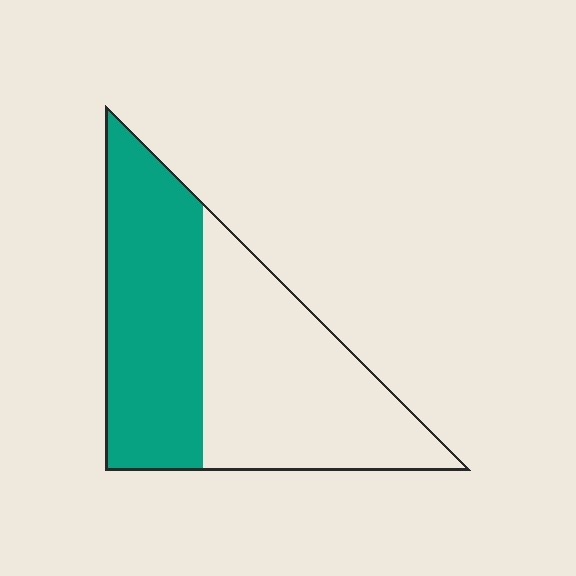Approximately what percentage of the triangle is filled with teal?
Approximately 45%.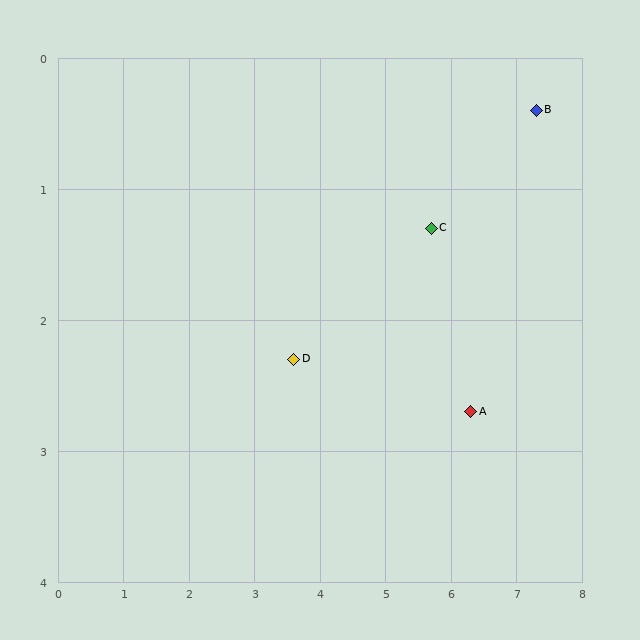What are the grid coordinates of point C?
Point C is at approximately (5.7, 1.3).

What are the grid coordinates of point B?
Point B is at approximately (7.3, 0.4).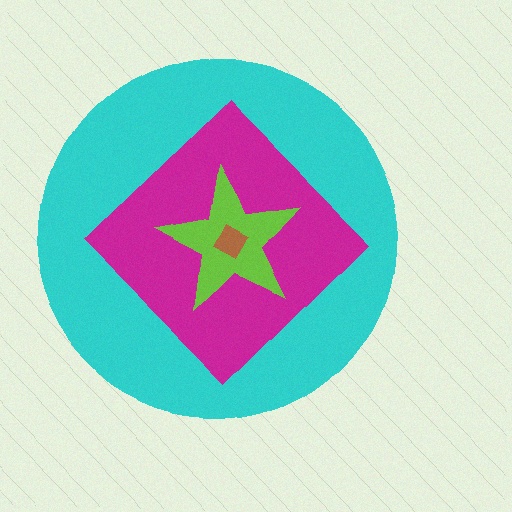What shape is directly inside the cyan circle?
The magenta diamond.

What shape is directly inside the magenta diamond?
The lime star.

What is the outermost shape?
The cyan circle.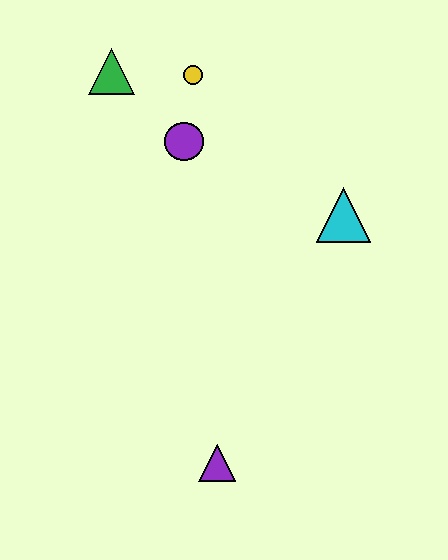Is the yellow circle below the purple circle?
No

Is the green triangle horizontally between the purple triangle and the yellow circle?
No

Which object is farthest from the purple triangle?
The green triangle is farthest from the purple triangle.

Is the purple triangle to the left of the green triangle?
No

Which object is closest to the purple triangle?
The cyan triangle is closest to the purple triangle.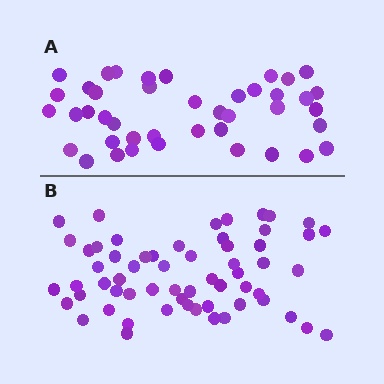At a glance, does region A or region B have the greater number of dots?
Region B (the bottom region) has more dots.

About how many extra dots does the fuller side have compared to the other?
Region B has approximately 20 more dots than region A.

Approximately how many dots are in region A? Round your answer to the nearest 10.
About 40 dots. (The exact count is 42, which rounds to 40.)